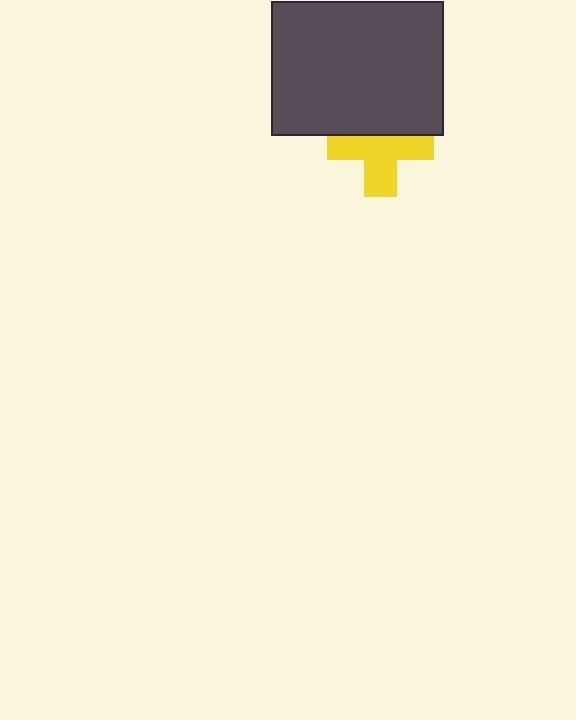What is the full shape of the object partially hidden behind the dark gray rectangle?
The partially hidden object is a yellow cross.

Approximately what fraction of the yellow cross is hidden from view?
Roughly 36% of the yellow cross is hidden behind the dark gray rectangle.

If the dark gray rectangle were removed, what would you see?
You would see the complete yellow cross.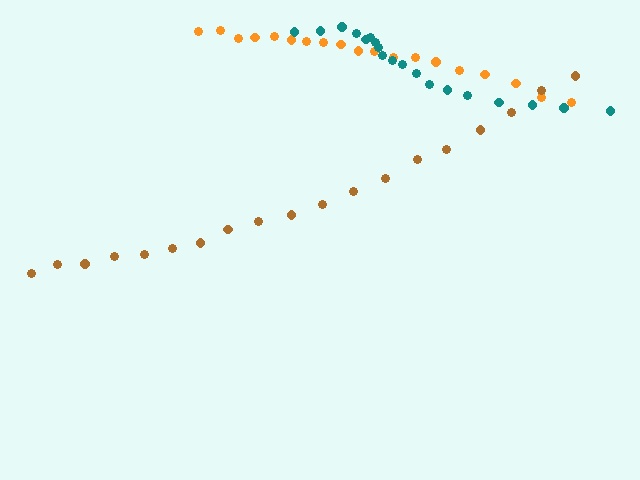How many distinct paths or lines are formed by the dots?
There are 3 distinct paths.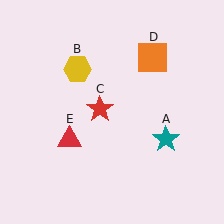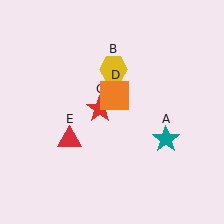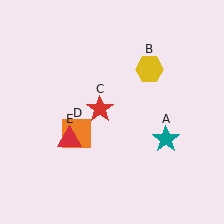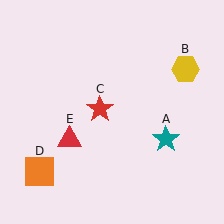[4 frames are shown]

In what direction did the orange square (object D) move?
The orange square (object D) moved down and to the left.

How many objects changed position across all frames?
2 objects changed position: yellow hexagon (object B), orange square (object D).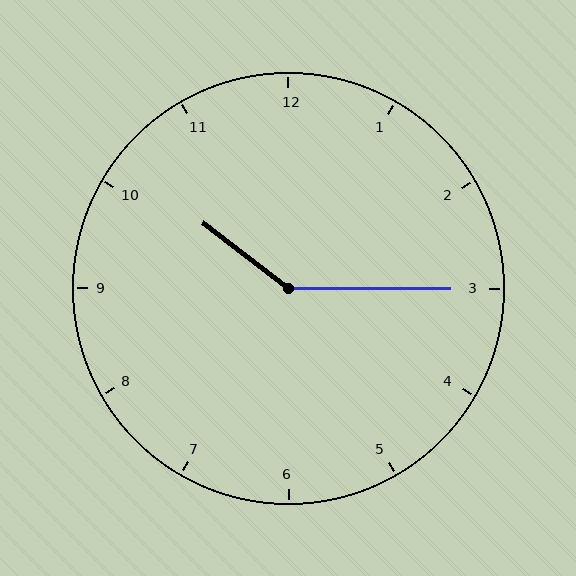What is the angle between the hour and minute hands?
Approximately 142 degrees.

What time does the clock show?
10:15.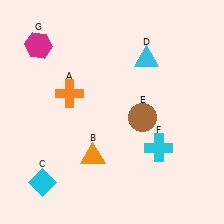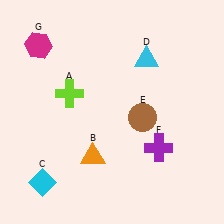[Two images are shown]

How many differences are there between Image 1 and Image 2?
There are 2 differences between the two images.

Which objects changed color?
A changed from orange to lime. F changed from cyan to purple.